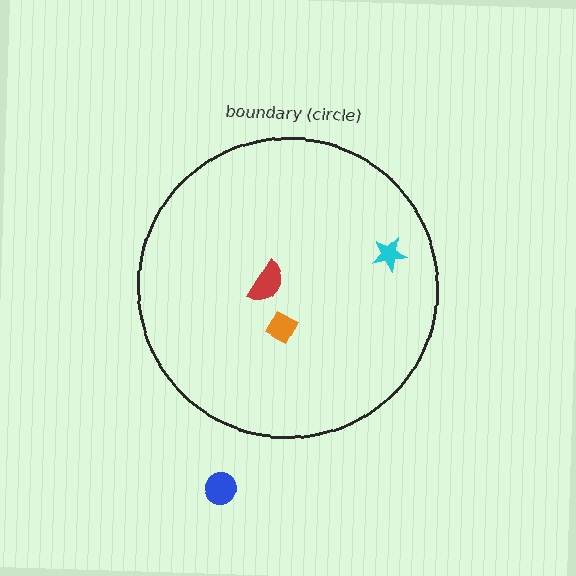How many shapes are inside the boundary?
3 inside, 1 outside.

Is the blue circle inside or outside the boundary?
Outside.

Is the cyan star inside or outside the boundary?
Inside.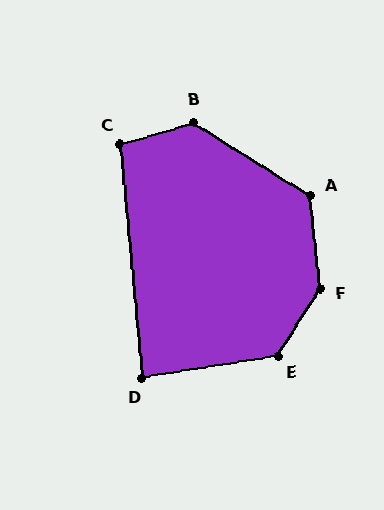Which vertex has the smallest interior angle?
D, at approximately 86 degrees.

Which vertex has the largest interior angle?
F, at approximately 142 degrees.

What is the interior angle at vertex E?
Approximately 131 degrees (obtuse).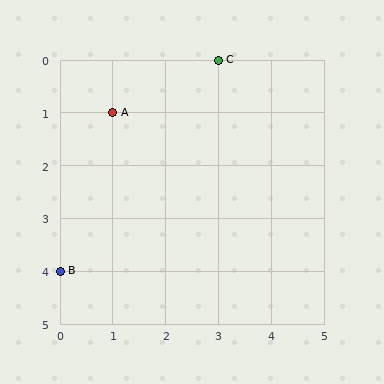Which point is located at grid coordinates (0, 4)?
Point B is at (0, 4).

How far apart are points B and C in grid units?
Points B and C are 3 columns and 4 rows apart (about 5.0 grid units diagonally).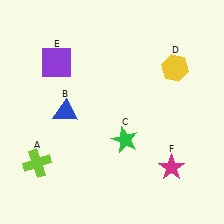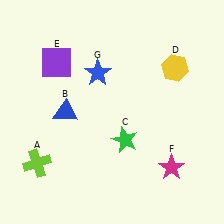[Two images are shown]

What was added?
A blue star (G) was added in Image 2.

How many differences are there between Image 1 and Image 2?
There is 1 difference between the two images.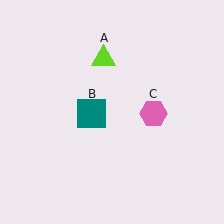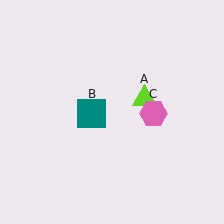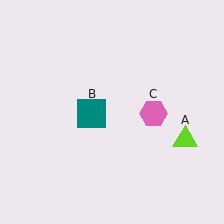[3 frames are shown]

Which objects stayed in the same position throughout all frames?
Teal square (object B) and pink hexagon (object C) remained stationary.